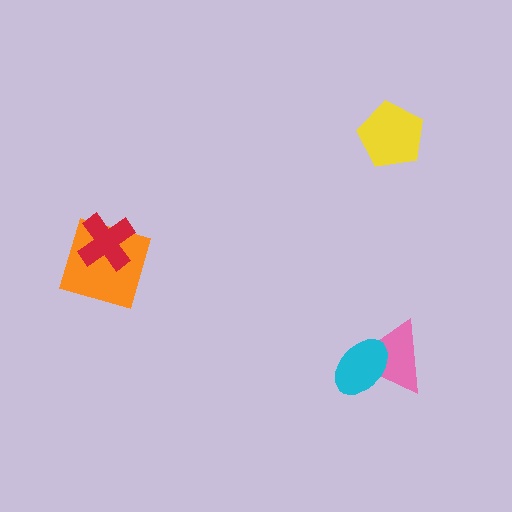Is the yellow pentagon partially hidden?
No, no other shape covers it.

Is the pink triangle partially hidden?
Yes, it is partially covered by another shape.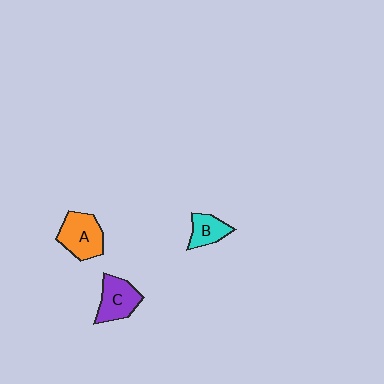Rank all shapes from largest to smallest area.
From largest to smallest: A (orange), C (purple), B (cyan).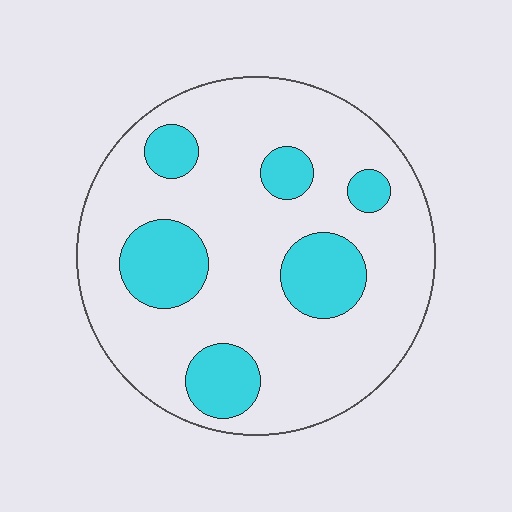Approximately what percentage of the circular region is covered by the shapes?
Approximately 25%.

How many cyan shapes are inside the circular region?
6.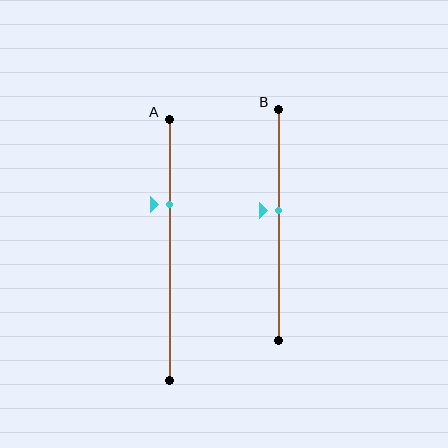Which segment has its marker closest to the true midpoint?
Segment B has its marker closest to the true midpoint.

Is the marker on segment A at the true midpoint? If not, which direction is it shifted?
No, the marker on segment A is shifted upward by about 17% of the segment length.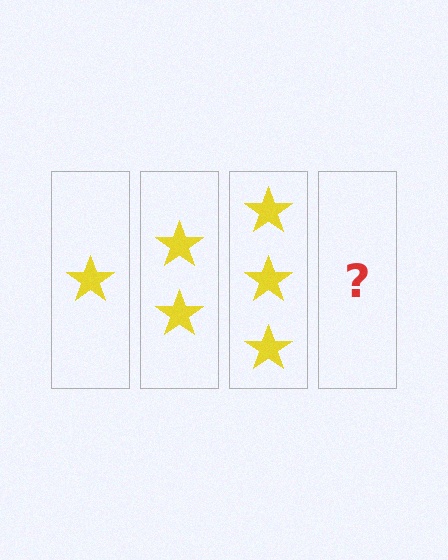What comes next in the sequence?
The next element should be 4 stars.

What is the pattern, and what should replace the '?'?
The pattern is that each step adds one more star. The '?' should be 4 stars.